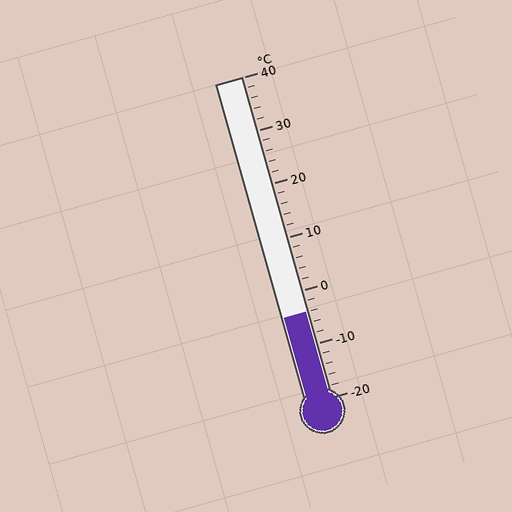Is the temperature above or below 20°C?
The temperature is below 20°C.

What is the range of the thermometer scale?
The thermometer scale ranges from -20°C to 40°C.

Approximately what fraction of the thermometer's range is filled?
The thermometer is filled to approximately 25% of its range.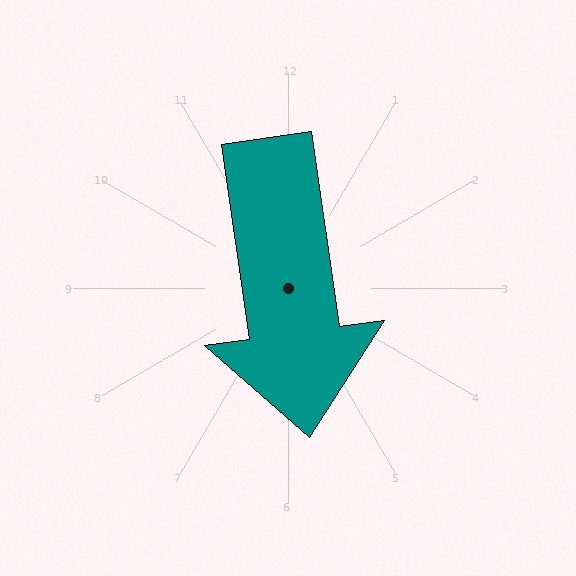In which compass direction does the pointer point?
South.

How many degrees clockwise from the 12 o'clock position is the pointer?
Approximately 172 degrees.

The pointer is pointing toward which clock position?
Roughly 6 o'clock.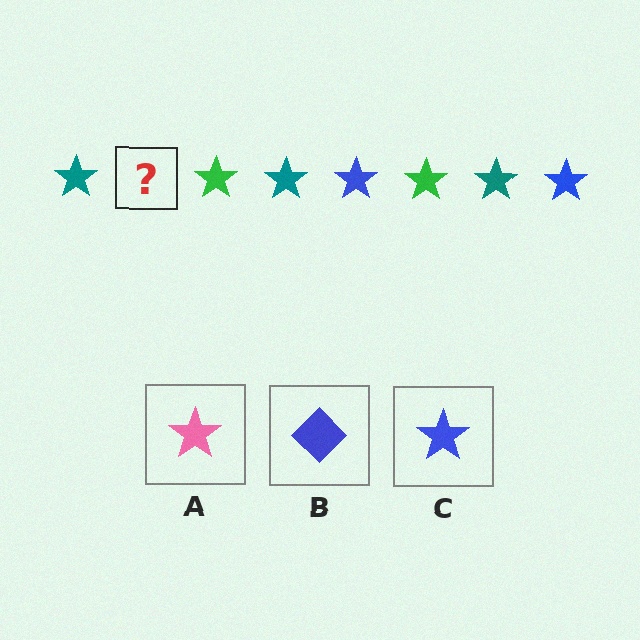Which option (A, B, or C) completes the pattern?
C.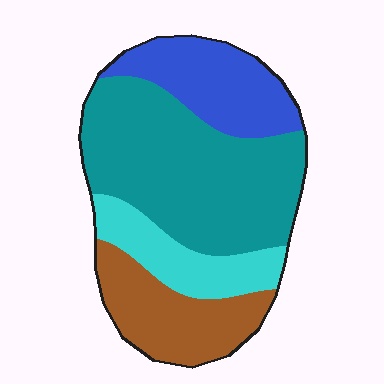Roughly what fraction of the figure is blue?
Blue takes up about one fifth (1/5) of the figure.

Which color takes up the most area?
Teal, at roughly 45%.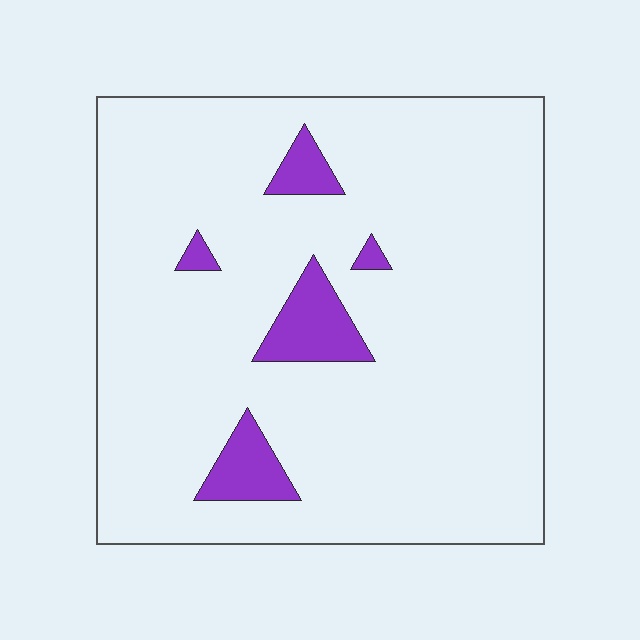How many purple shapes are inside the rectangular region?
5.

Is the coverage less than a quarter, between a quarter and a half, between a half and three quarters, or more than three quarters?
Less than a quarter.